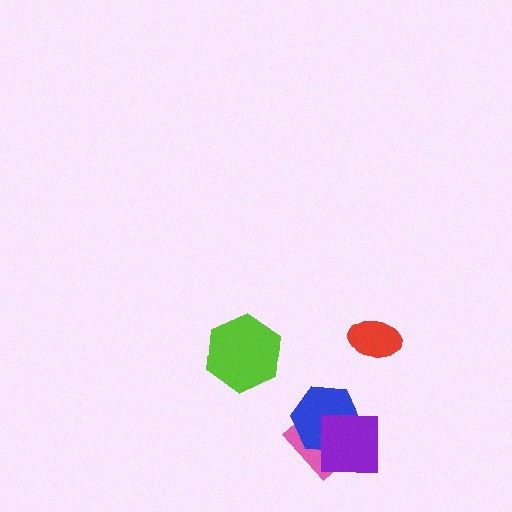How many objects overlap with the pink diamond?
2 objects overlap with the pink diamond.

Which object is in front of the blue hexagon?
The purple square is in front of the blue hexagon.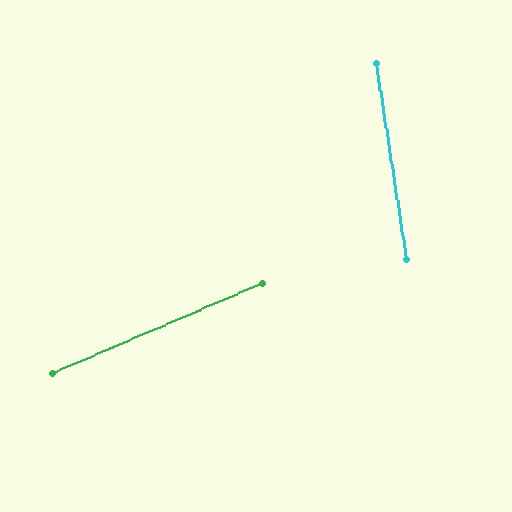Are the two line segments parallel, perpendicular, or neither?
Neither parallel nor perpendicular — they differ by about 75°.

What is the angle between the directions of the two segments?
Approximately 75 degrees.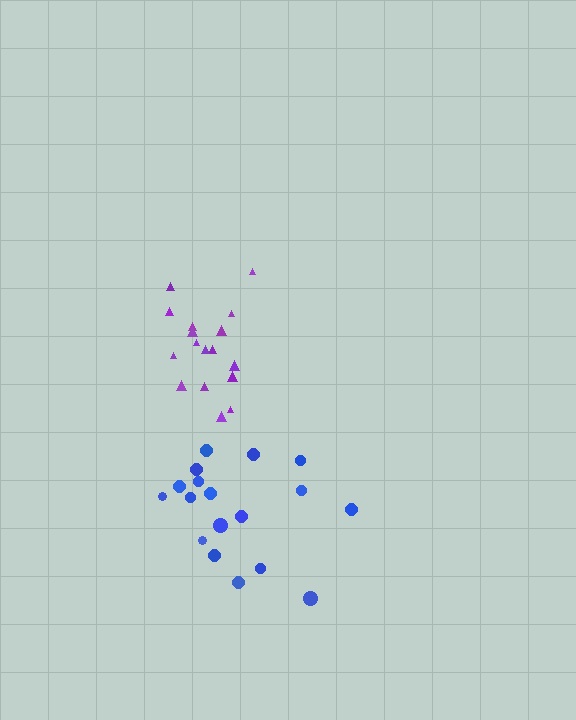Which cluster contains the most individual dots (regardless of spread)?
Blue (18).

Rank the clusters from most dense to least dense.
purple, blue.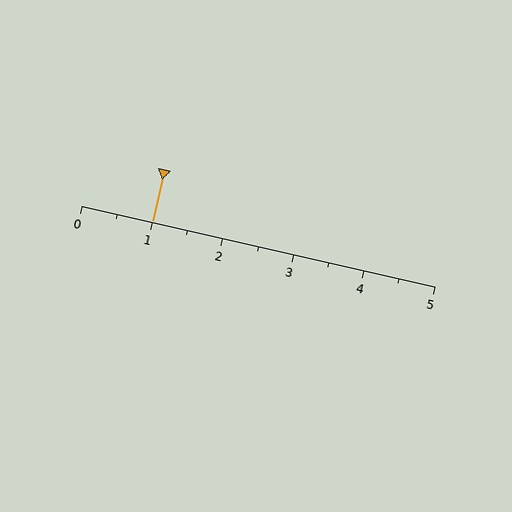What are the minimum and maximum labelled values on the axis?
The axis runs from 0 to 5.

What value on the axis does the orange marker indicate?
The marker indicates approximately 1.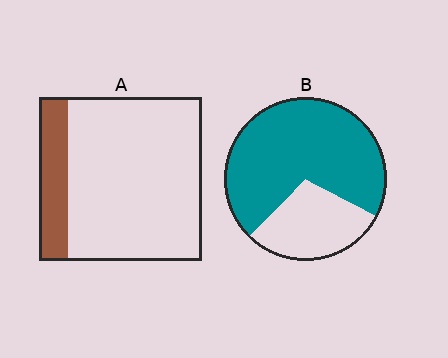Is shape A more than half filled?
No.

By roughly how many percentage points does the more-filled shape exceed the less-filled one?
By roughly 55 percentage points (B over A).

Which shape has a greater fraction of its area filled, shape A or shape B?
Shape B.